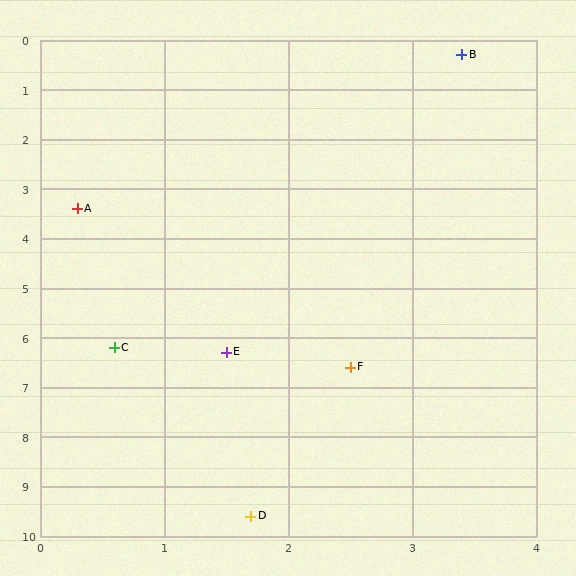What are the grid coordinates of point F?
Point F is at approximately (2.5, 6.6).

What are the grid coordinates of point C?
Point C is at approximately (0.6, 6.2).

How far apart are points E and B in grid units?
Points E and B are about 6.3 grid units apart.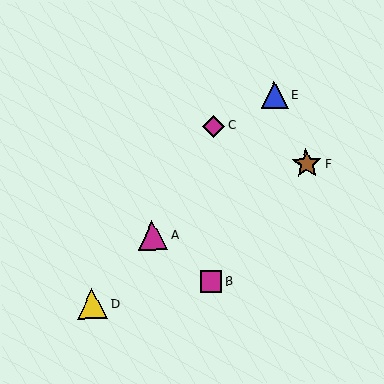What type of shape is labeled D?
Shape D is a yellow triangle.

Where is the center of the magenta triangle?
The center of the magenta triangle is at (152, 235).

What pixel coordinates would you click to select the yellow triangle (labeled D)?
Click at (92, 304) to select the yellow triangle D.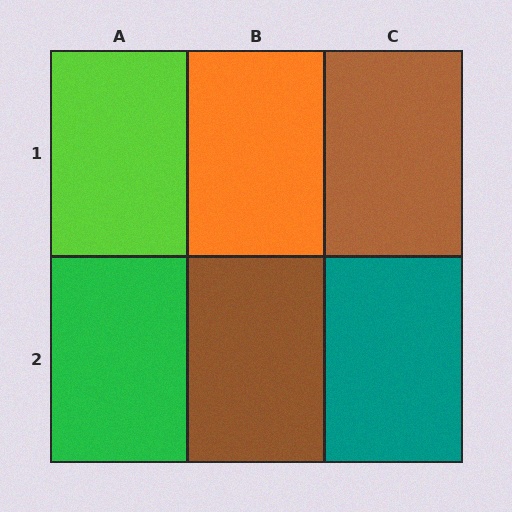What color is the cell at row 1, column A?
Lime.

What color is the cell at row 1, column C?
Brown.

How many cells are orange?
1 cell is orange.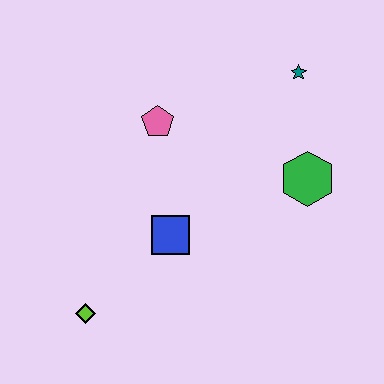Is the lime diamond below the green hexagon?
Yes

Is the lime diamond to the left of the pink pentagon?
Yes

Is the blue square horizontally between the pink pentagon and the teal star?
Yes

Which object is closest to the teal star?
The green hexagon is closest to the teal star.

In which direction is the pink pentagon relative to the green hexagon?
The pink pentagon is to the left of the green hexagon.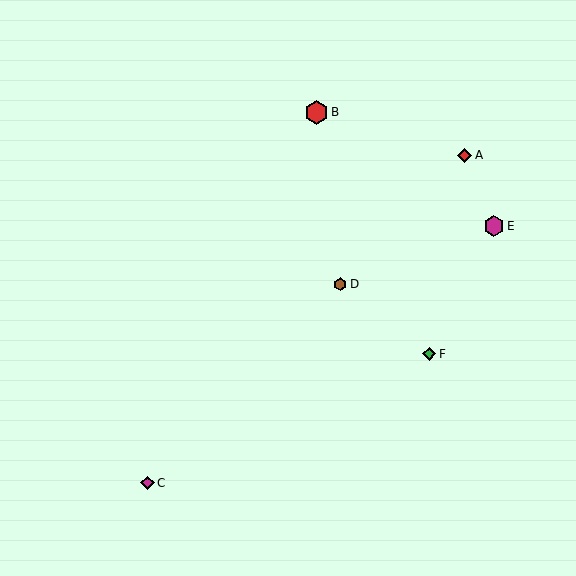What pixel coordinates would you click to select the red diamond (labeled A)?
Click at (465, 155) to select the red diamond A.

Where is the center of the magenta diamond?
The center of the magenta diamond is at (148, 483).